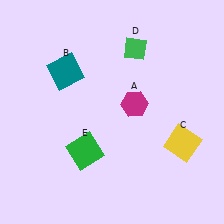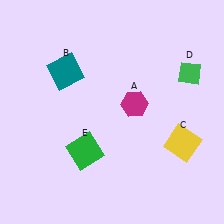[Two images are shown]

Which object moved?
The green diamond (D) moved right.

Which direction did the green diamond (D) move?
The green diamond (D) moved right.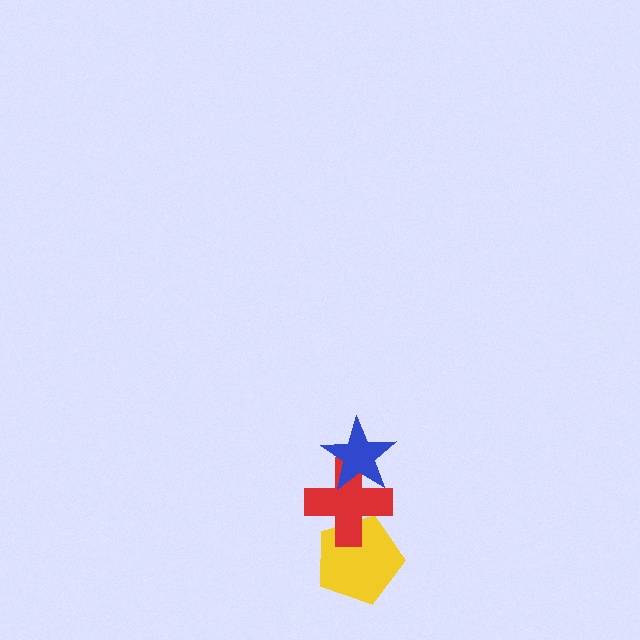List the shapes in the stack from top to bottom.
From top to bottom: the blue star, the red cross, the yellow pentagon.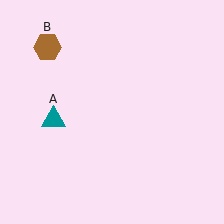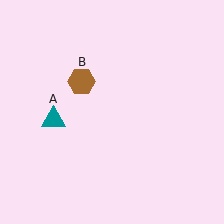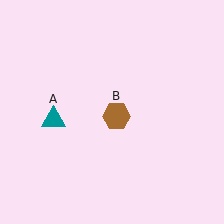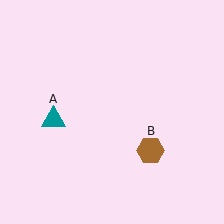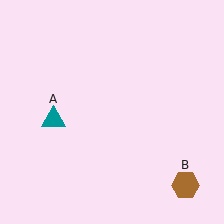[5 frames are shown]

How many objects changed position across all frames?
1 object changed position: brown hexagon (object B).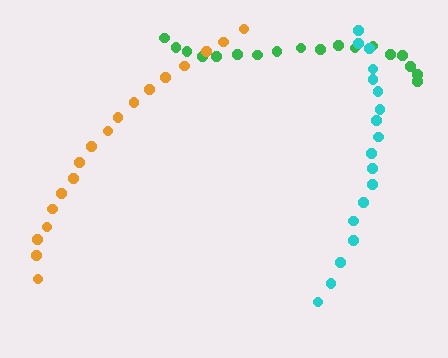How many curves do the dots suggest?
There are 3 distinct paths.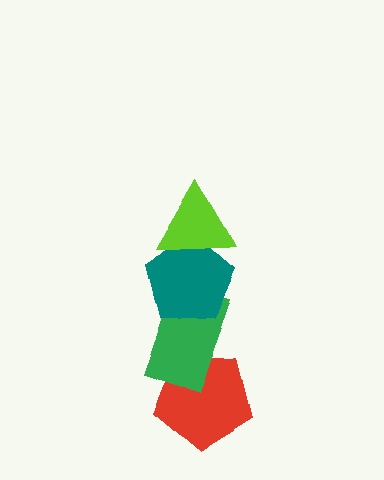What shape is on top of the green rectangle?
The teal pentagon is on top of the green rectangle.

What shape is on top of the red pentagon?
The green rectangle is on top of the red pentagon.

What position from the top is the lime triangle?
The lime triangle is 1st from the top.